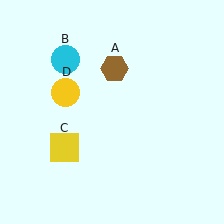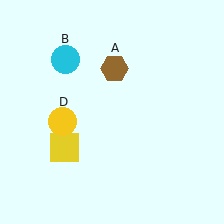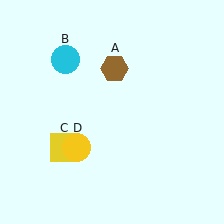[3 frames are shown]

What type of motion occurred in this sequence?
The yellow circle (object D) rotated counterclockwise around the center of the scene.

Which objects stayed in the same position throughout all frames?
Brown hexagon (object A) and cyan circle (object B) and yellow square (object C) remained stationary.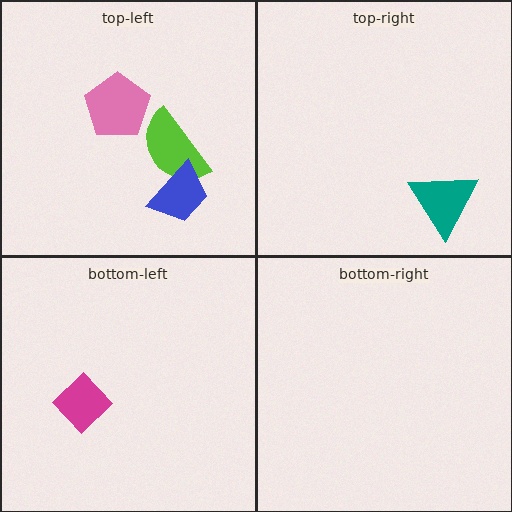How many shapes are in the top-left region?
3.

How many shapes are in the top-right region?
1.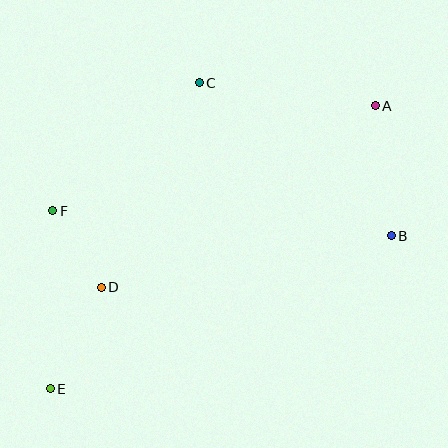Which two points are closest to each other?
Points D and F are closest to each other.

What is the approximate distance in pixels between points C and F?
The distance between C and F is approximately 194 pixels.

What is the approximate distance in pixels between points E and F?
The distance between E and F is approximately 178 pixels.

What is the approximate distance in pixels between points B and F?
The distance between B and F is approximately 339 pixels.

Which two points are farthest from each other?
Points A and E are farthest from each other.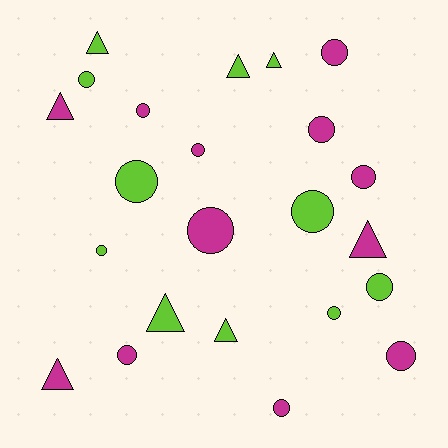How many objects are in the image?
There are 23 objects.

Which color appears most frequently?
Magenta, with 12 objects.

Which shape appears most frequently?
Circle, with 15 objects.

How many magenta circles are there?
There are 9 magenta circles.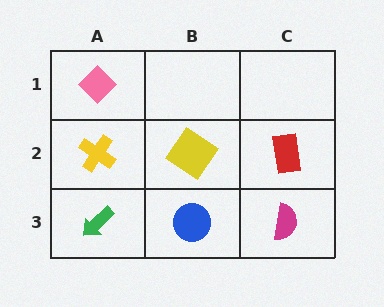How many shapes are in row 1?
1 shape.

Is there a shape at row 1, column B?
No, that cell is empty.